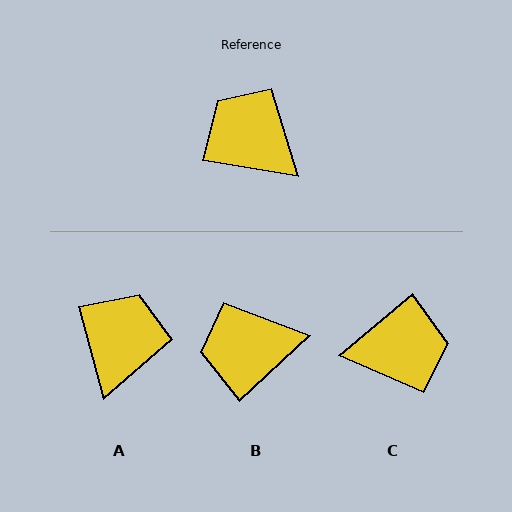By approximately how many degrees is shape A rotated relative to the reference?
Approximately 66 degrees clockwise.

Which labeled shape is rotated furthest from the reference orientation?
C, about 131 degrees away.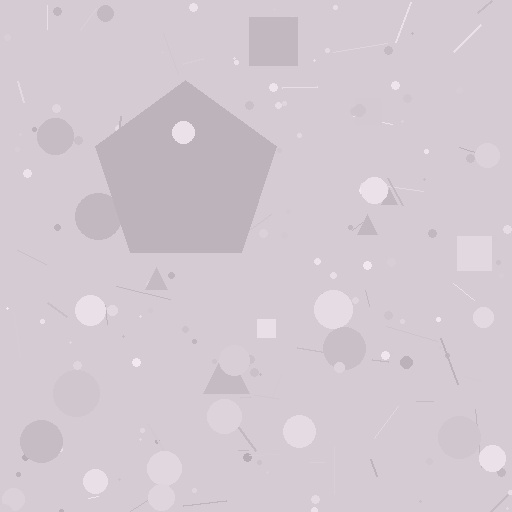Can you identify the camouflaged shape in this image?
The camouflaged shape is a pentagon.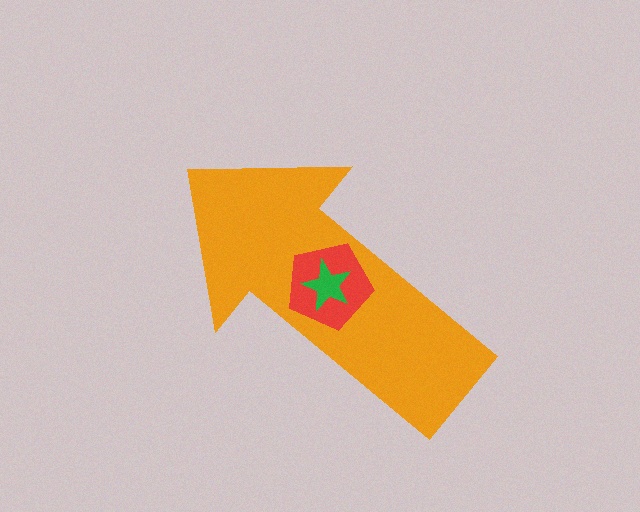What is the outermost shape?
The orange arrow.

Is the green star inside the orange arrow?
Yes.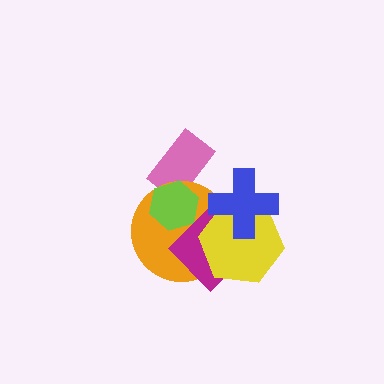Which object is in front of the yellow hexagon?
The blue cross is in front of the yellow hexagon.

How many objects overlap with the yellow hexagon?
3 objects overlap with the yellow hexagon.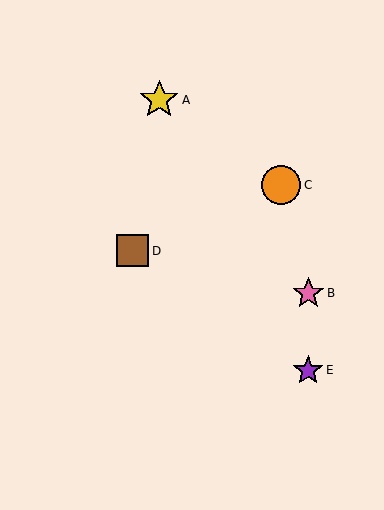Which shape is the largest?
The yellow star (labeled A) is the largest.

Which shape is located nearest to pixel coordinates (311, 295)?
The pink star (labeled B) at (308, 293) is nearest to that location.